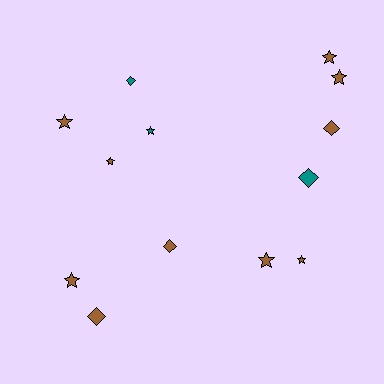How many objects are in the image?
There are 13 objects.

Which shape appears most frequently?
Star, with 8 objects.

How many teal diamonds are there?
There are 2 teal diamonds.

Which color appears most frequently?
Brown, with 10 objects.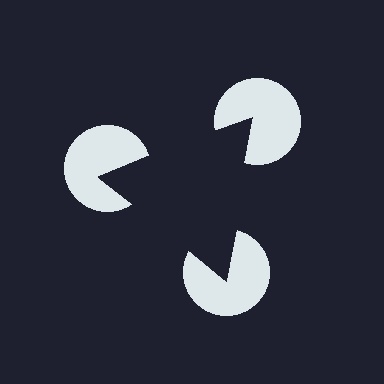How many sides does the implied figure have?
3 sides.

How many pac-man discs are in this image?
There are 3 — one at each vertex of the illusory triangle.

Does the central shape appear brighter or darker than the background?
It typically appears slightly darker than the background, even though no actual brightness change is drawn.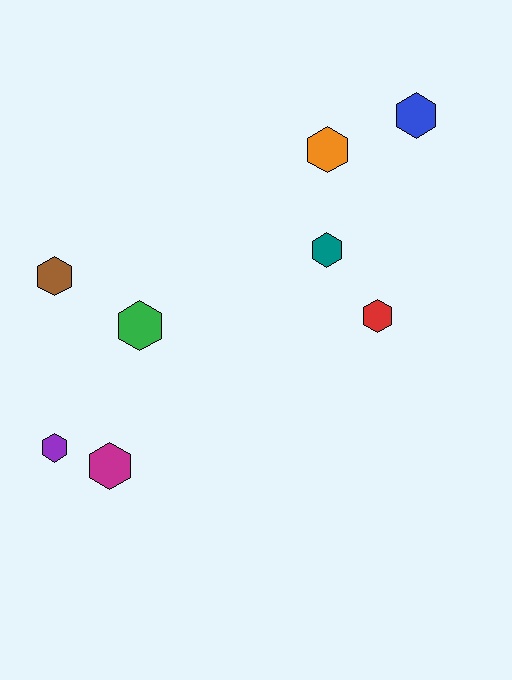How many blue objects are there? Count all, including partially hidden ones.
There is 1 blue object.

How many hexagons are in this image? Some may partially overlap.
There are 8 hexagons.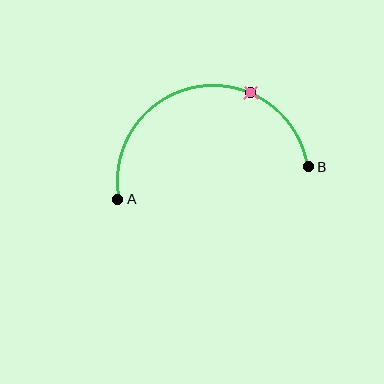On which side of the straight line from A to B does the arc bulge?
The arc bulges above the straight line connecting A and B.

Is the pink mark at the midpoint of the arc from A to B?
No. The pink mark lies on the arc but is closer to endpoint B. The arc midpoint would be at the point on the curve equidistant along the arc from both A and B.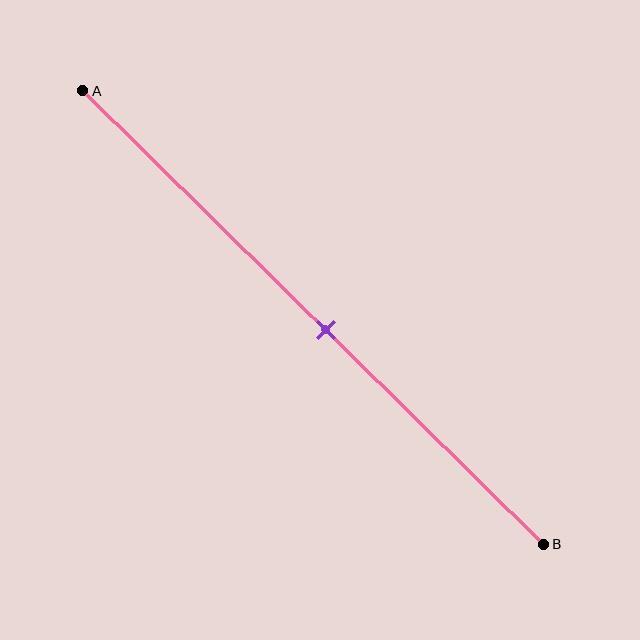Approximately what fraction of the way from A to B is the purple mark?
The purple mark is approximately 55% of the way from A to B.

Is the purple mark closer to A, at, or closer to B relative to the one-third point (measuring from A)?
The purple mark is closer to point B than the one-third point of segment AB.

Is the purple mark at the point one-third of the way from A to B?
No, the mark is at about 55% from A, not at the 33% one-third point.